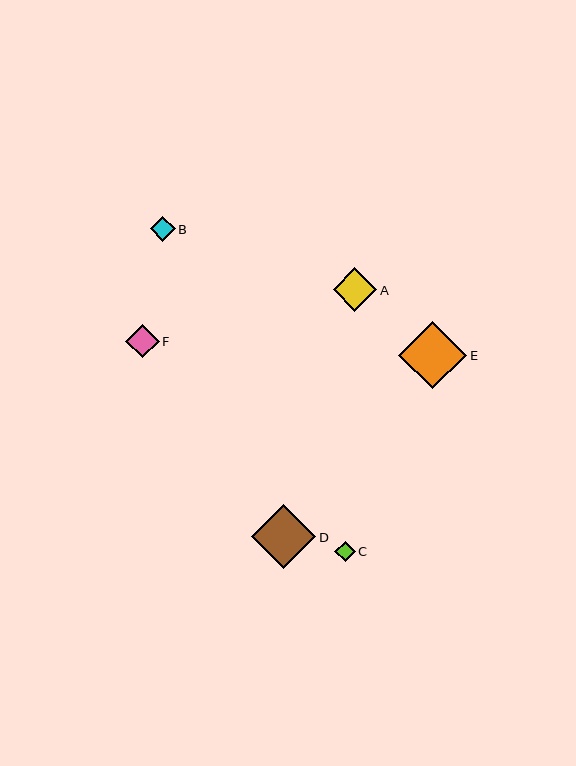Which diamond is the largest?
Diamond E is the largest with a size of approximately 68 pixels.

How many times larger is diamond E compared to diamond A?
Diamond E is approximately 1.6 times the size of diamond A.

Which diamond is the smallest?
Diamond C is the smallest with a size of approximately 21 pixels.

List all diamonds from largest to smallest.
From largest to smallest: E, D, A, F, B, C.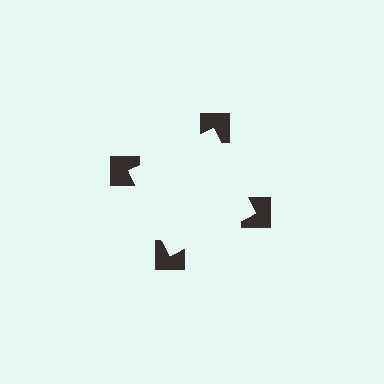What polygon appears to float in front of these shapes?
An illusory square — its edges are inferred from the aligned wedge cuts in the notched squares, not physically drawn.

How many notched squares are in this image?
There are 4 — one at each vertex of the illusory square.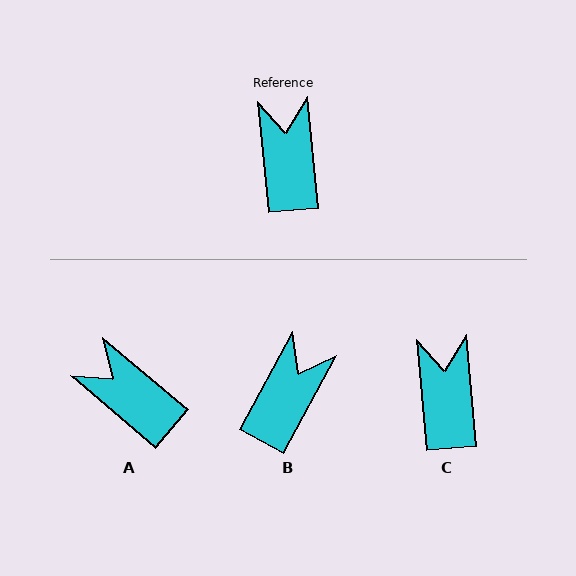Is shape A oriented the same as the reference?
No, it is off by about 44 degrees.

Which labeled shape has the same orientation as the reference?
C.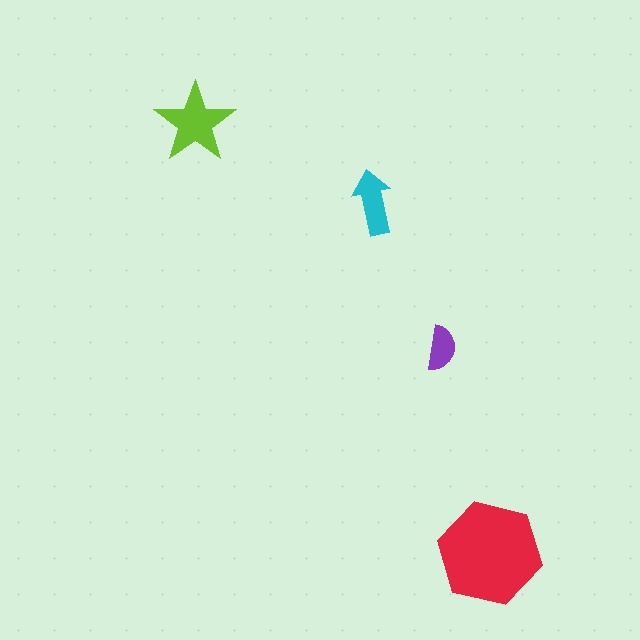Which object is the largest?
The red hexagon.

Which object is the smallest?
The purple semicircle.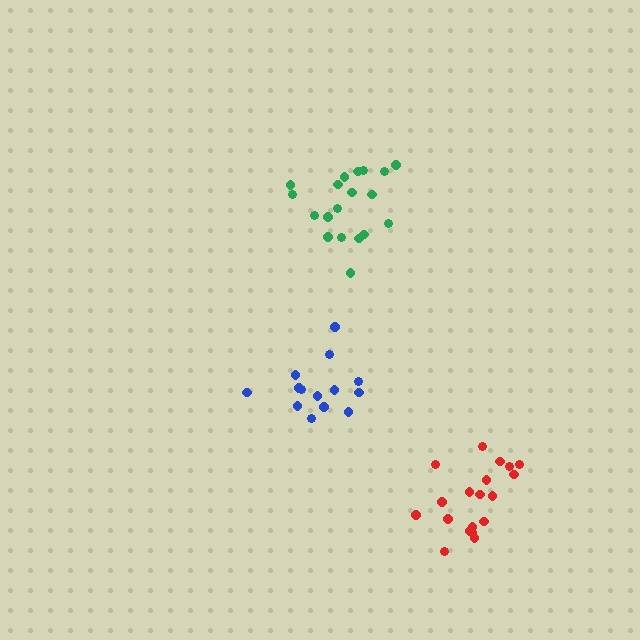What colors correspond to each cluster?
The clusters are colored: blue, green, red.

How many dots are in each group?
Group 1: 14 dots, Group 2: 19 dots, Group 3: 19 dots (52 total).